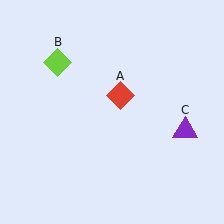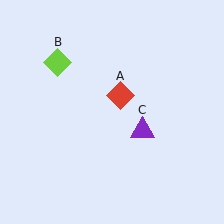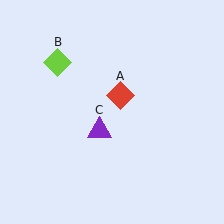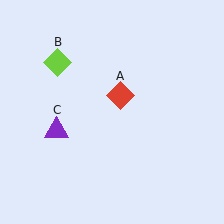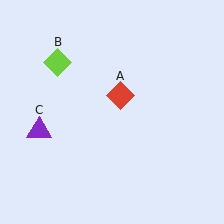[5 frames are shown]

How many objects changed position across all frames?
1 object changed position: purple triangle (object C).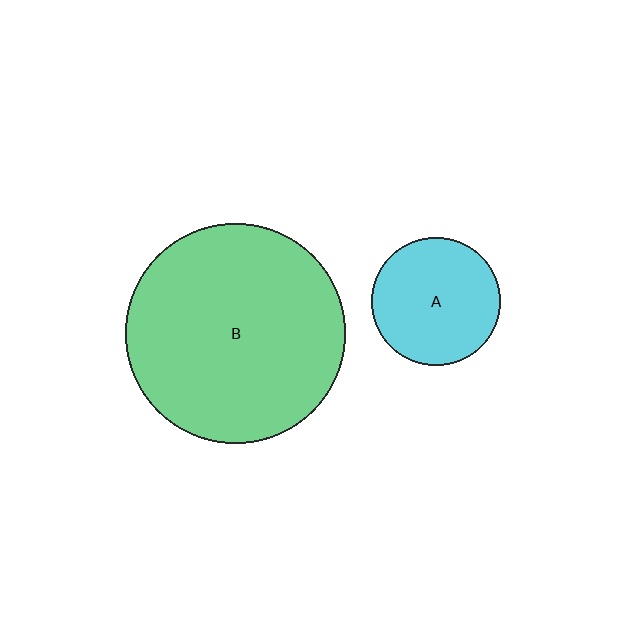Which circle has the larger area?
Circle B (green).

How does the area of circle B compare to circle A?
Approximately 2.9 times.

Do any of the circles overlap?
No, none of the circles overlap.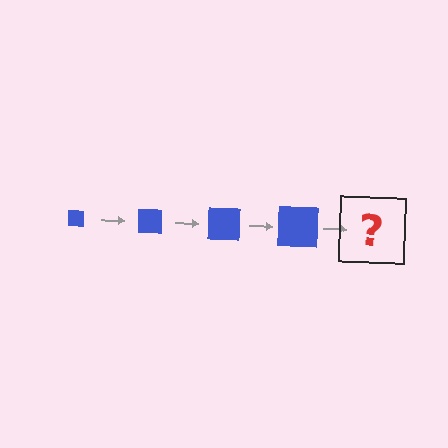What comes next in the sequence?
The next element should be a blue square, larger than the previous one.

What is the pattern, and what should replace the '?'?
The pattern is that the square gets progressively larger each step. The '?' should be a blue square, larger than the previous one.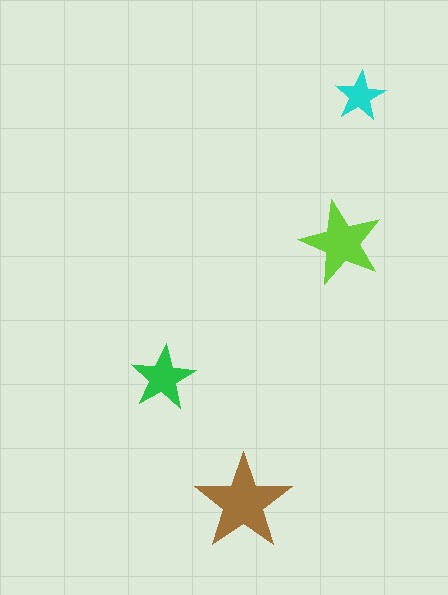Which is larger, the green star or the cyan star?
The green one.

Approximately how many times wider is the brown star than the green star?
About 1.5 times wider.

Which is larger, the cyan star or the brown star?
The brown one.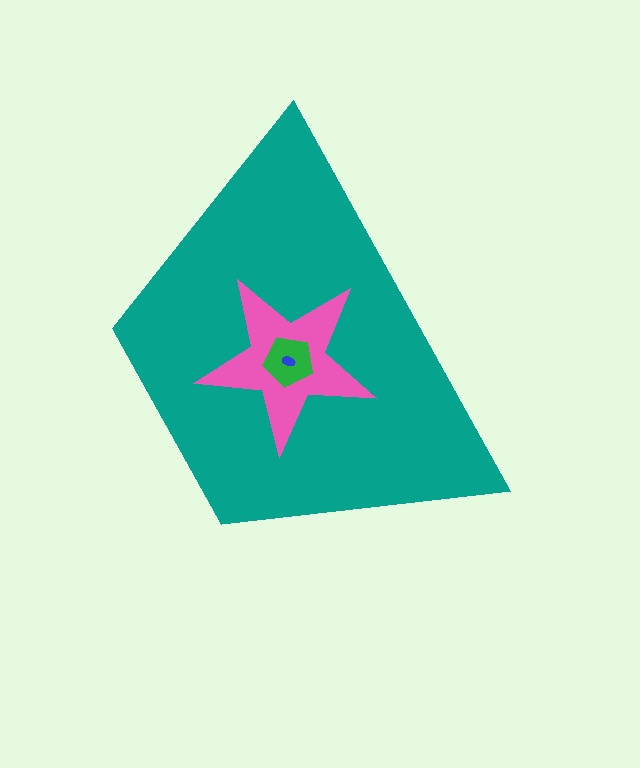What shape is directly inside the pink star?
The green pentagon.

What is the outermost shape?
The teal trapezoid.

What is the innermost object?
The blue ellipse.